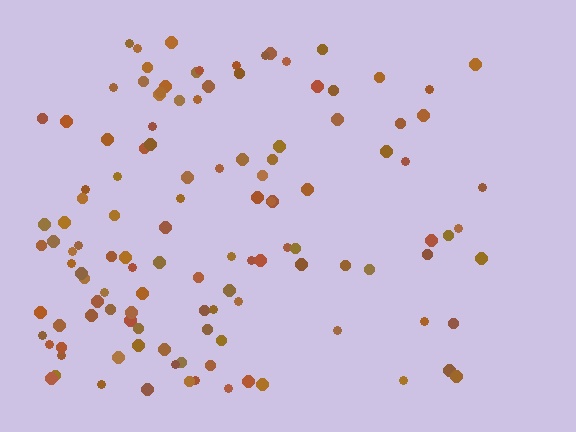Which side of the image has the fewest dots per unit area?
The right.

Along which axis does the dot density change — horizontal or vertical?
Horizontal.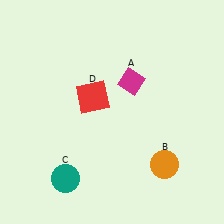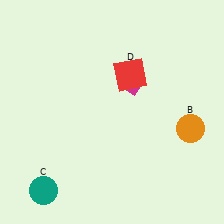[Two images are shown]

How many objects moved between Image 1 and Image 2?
3 objects moved between the two images.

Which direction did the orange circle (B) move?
The orange circle (B) moved up.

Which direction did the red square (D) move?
The red square (D) moved right.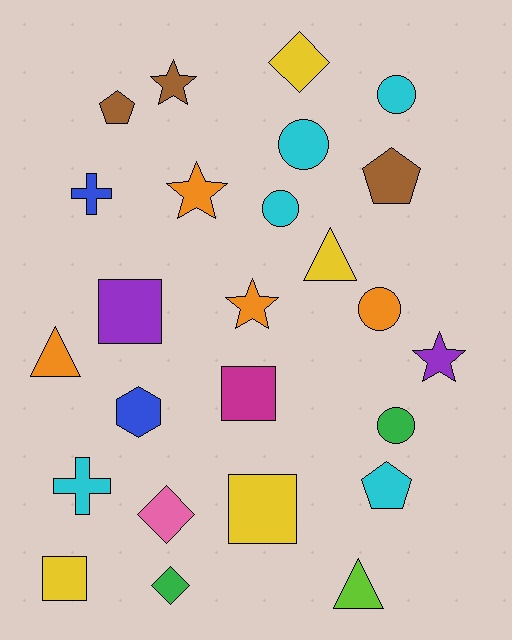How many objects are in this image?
There are 25 objects.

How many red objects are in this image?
There are no red objects.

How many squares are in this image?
There are 4 squares.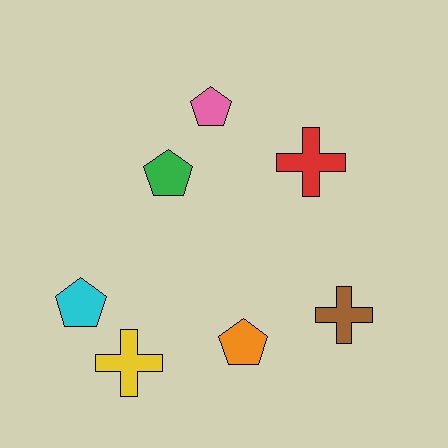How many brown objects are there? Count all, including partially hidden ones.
There is 1 brown object.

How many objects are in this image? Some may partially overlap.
There are 7 objects.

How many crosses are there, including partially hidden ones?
There are 3 crosses.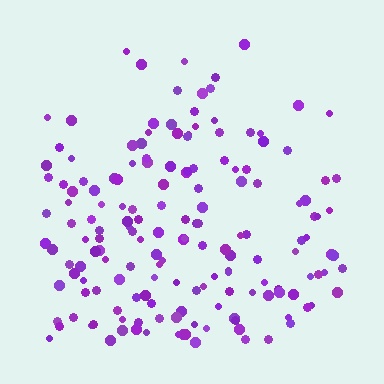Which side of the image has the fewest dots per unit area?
The top.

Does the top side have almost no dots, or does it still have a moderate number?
Still a moderate number, just noticeably fewer than the bottom.